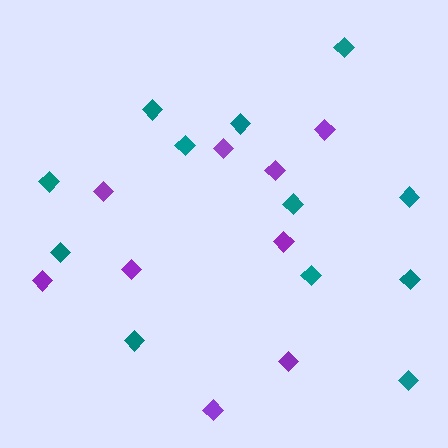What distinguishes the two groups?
There are 2 groups: one group of purple diamonds (9) and one group of teal diamonds (12).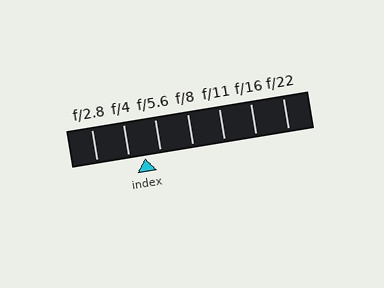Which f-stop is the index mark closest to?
The index mark is closest to f/5.6.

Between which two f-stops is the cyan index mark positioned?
The index mark is between f/4 and f/5.6.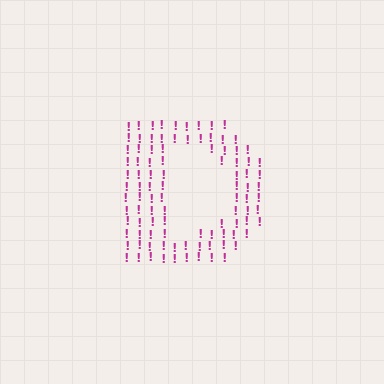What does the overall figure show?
The overall figure shows the letter D.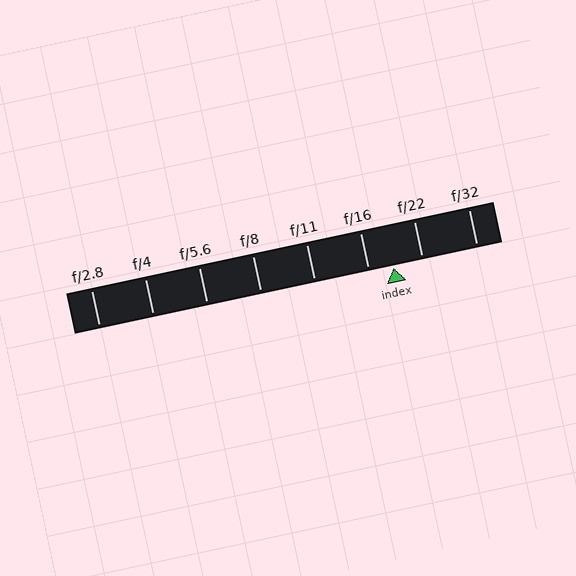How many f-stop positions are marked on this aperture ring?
There are 8 f-stop positions marked.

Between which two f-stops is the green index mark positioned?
The index mark is between f/16 and f/22.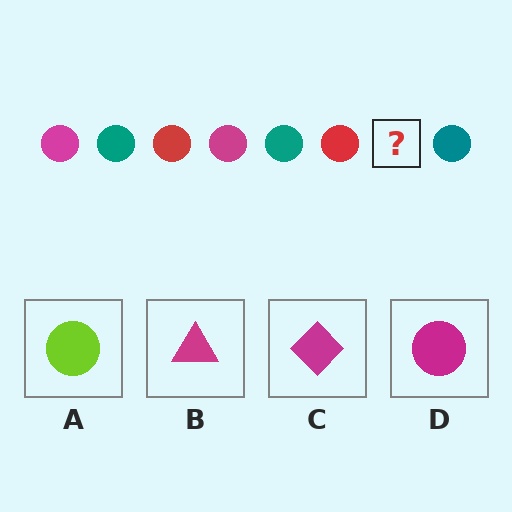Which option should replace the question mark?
Option D.